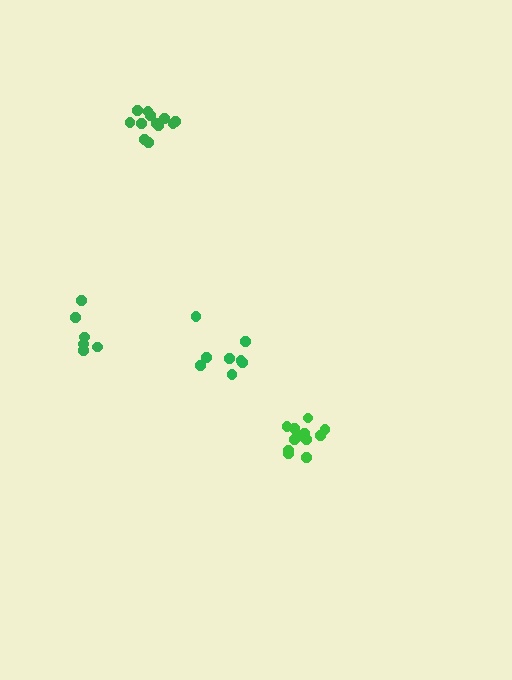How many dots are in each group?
Group 1: 12 dots, Group 2: 6 dots, Group 3: 12 dots, Group 4: 8 dots (38 total).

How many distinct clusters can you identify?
There are 4 distinct clusters.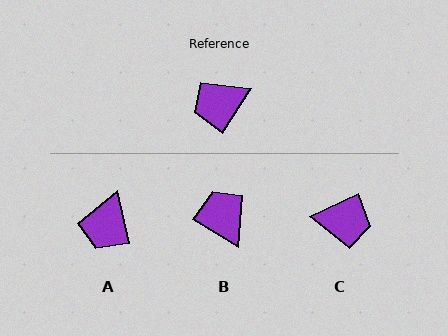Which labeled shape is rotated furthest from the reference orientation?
C, about 148 degrees away.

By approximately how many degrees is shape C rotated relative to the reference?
Approximately 148 degrees counter-clockwise.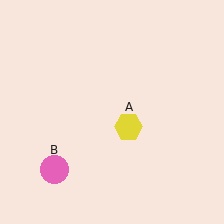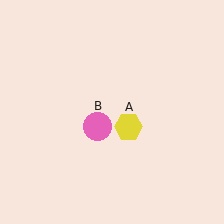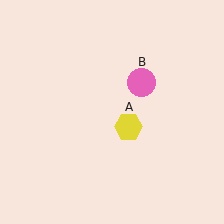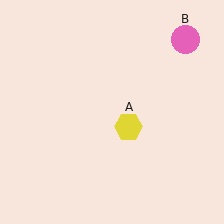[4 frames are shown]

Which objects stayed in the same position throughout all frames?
Yellow hexagon (object A) remained stationary.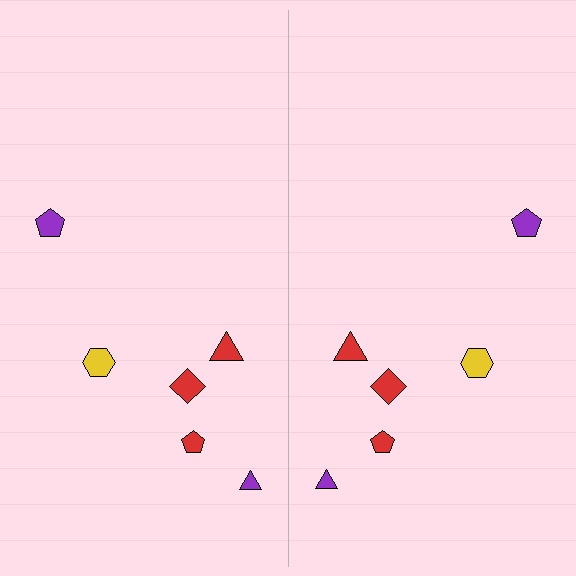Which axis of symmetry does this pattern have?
The pattern has a vertical axis of symmetry running through the center of the image.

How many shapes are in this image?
There are 12 shapes in this image.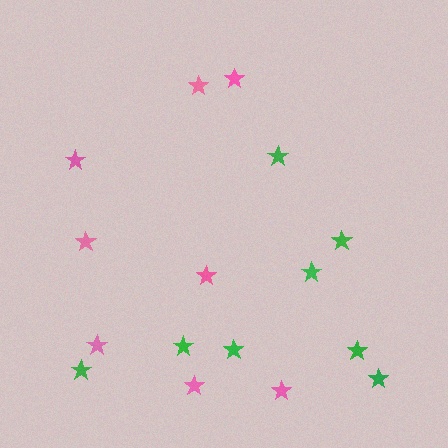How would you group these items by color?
There are 2 groups: one group of pink stars (8) and one group of green stars (8).